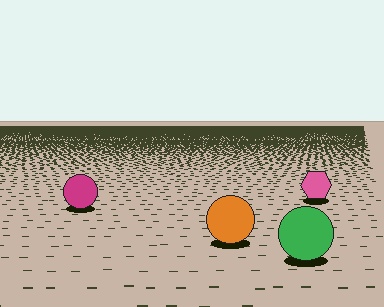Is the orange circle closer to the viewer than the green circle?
No. The green circle is closer — you can tell from the texture gradient: the ground texture is coarser near it.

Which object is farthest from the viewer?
The pink hexagon is farthest from the viewer. It appears smaller and the ground texture around it is denser.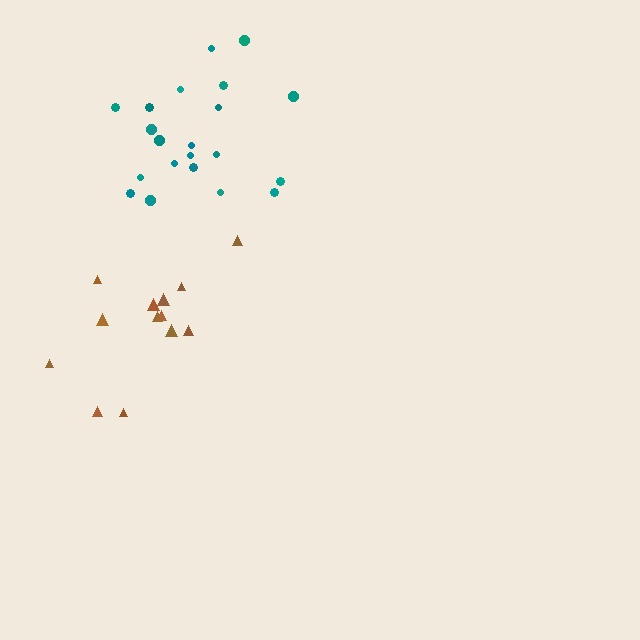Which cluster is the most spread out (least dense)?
Brown.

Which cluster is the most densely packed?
Teal.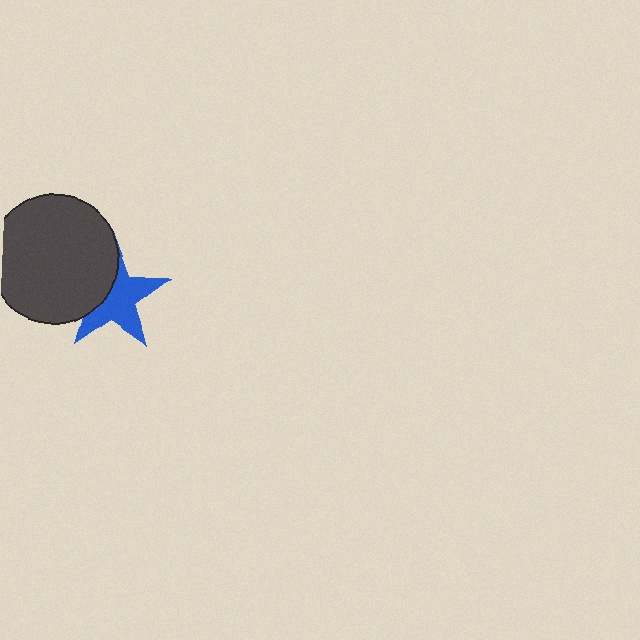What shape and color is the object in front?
The object in front is a dark gray circle.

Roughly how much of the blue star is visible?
About half of it is visible (roughly 62%).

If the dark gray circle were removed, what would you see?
You would see the complete blue star.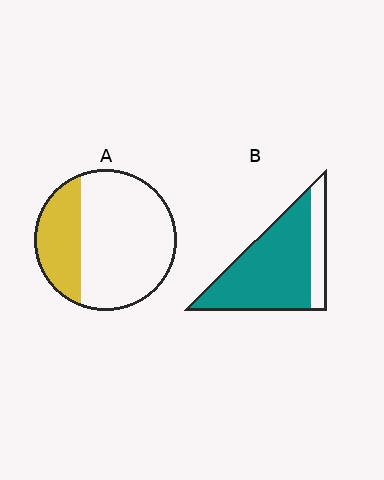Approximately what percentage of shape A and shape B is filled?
A is approximately 30% and B is approximately 80%.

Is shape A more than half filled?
No.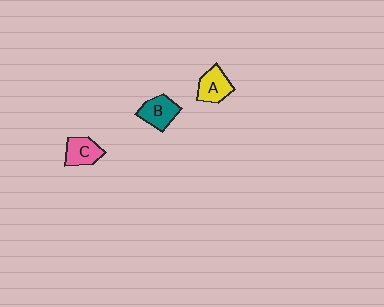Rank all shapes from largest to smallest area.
From largest to smallest: B (teal), A (yellow), C (pink).